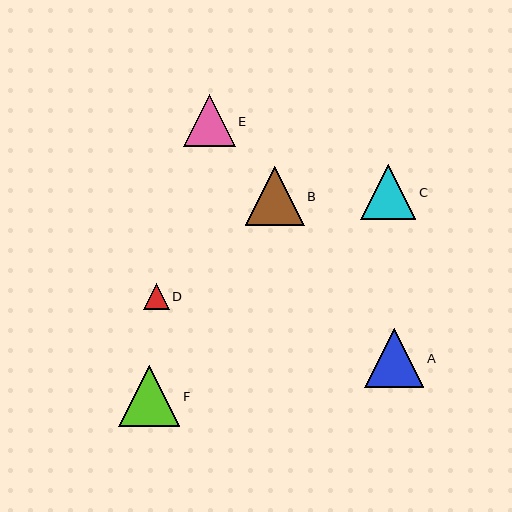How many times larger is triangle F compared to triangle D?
Triangle F is approximately 2.4 times the size of triangle D.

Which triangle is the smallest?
Triangle D is the smallest with a size of approximately 25 pixels.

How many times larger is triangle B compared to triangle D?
Triangle B is approximately 2.3 times the size of triangle D.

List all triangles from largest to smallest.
From largest to smallest: F, A, B, C, E, D.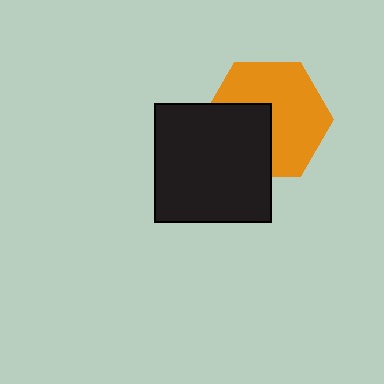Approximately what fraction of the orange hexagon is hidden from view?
Roughly 36% of the orange hexagon is hidden behind the black rectangle.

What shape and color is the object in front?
The object in front is a black rectangle.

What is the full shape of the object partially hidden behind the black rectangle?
The partially hidden object is an orange hexagon.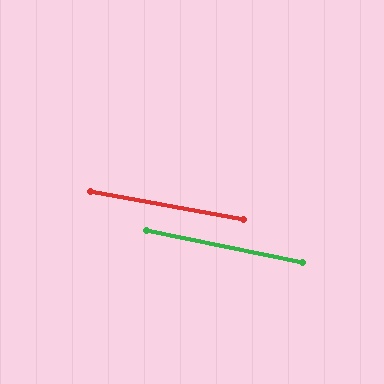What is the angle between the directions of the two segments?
Approximately 1 degree.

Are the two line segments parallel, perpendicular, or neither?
Parallel — their directions differ by only 0.8°.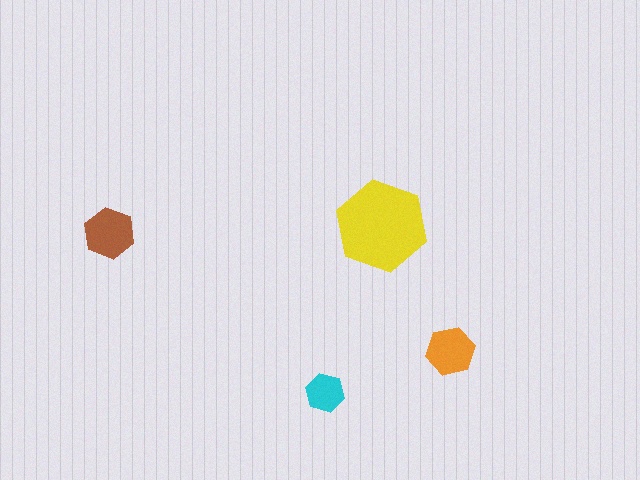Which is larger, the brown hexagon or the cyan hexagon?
The brown one.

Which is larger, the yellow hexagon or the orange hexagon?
The yellow one.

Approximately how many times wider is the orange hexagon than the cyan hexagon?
About 1.5 times wider.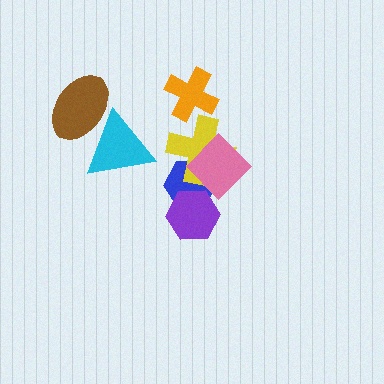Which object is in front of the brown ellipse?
The cyan triangle is in front of the brown ellipse.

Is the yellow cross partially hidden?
Yes, it is partially covered by another shape.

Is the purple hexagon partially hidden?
No, no other shape covers it.